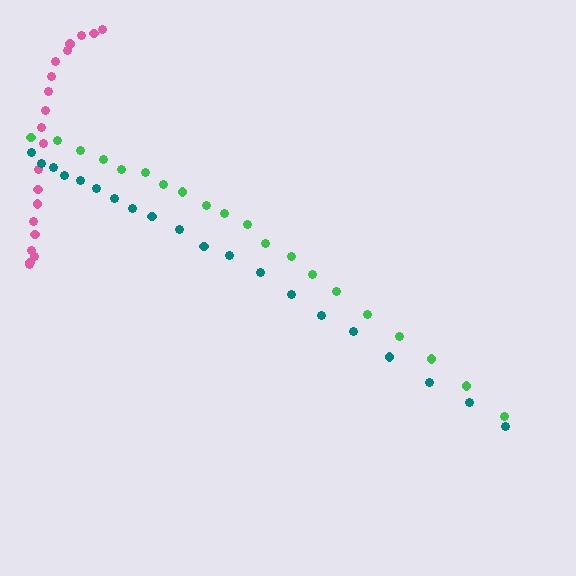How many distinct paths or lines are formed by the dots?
There are 3 distinct paths.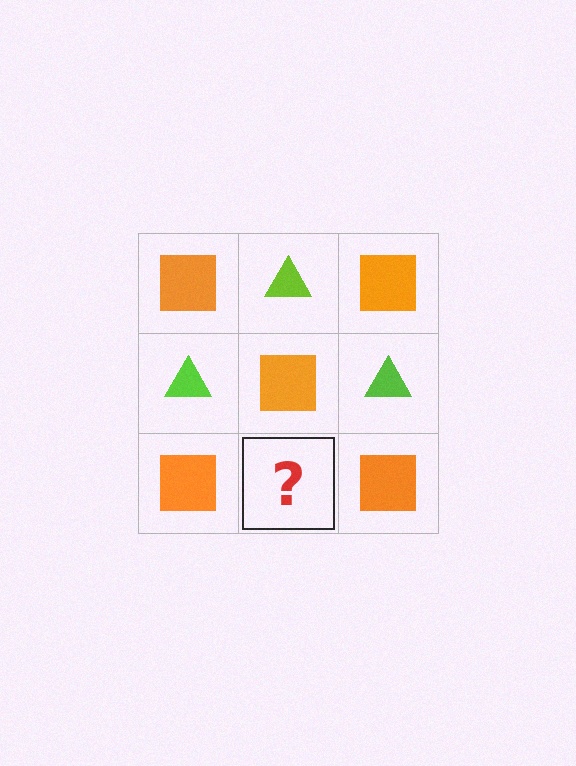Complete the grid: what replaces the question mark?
The question mark should be replaced with a lime triangle.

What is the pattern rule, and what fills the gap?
The rule is that it alternates orange square and lime triangle in a checkerboard pattern. The gap should be filled with a lime triangle.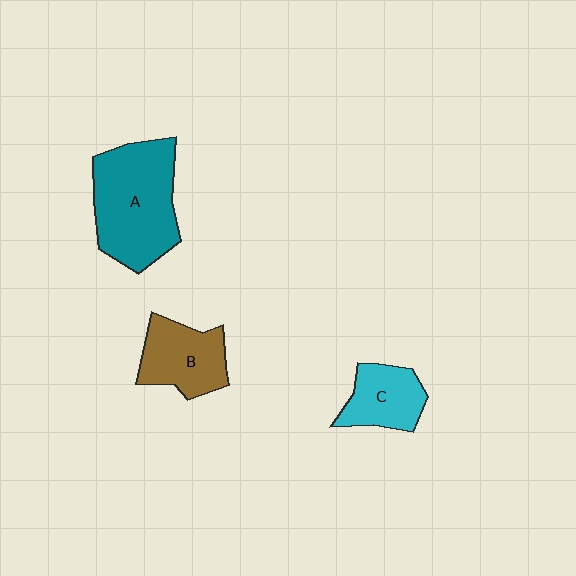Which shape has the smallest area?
Shape C (cyan).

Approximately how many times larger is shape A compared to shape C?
Approximately 2.0 times.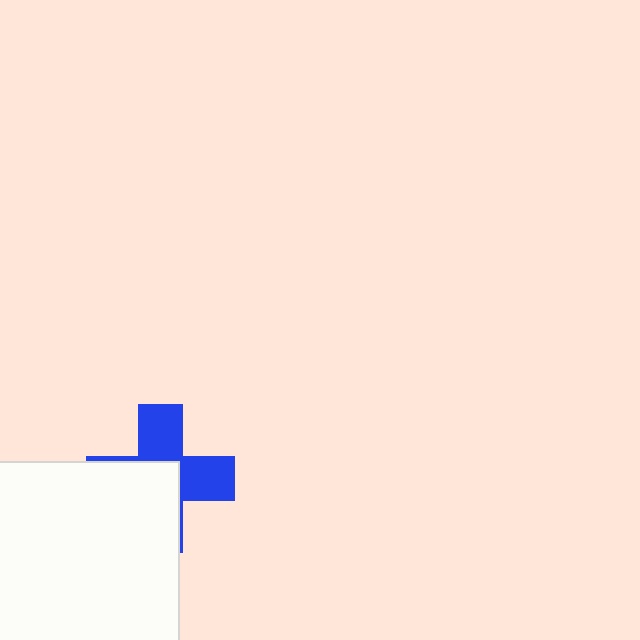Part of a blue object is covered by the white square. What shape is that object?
It is a cross.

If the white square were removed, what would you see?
You would see the complete blue cross.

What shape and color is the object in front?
The object in front is a white square.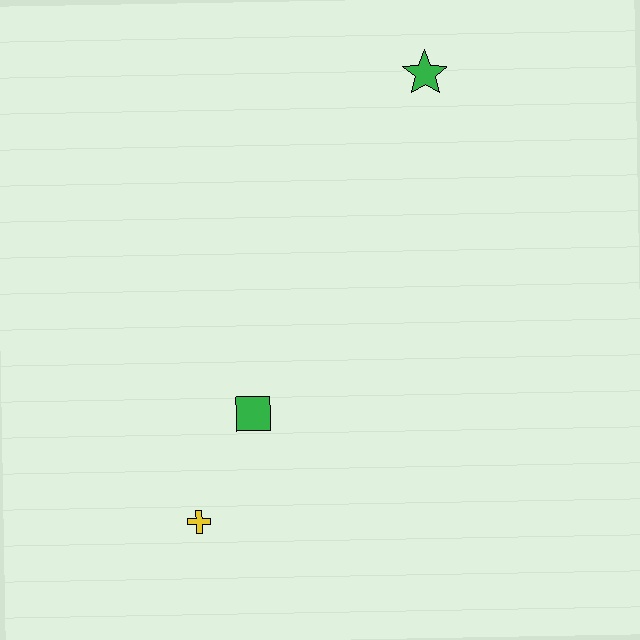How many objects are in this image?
There are 3 objects.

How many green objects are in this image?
There are 2 green objects.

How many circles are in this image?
There are no circles.